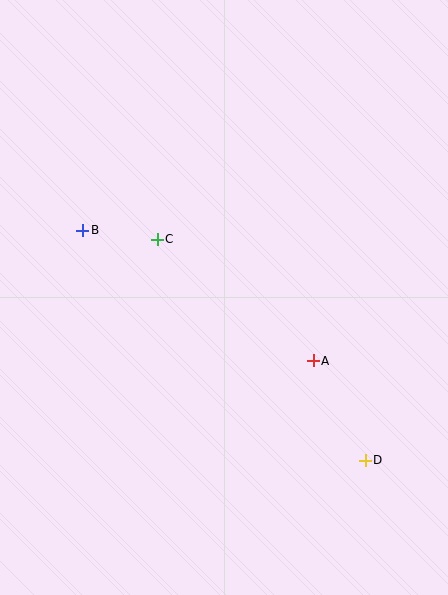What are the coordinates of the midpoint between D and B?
The midpoint between D and B is at (224, 345).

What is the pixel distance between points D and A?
The distance between D and A is 112 pixels.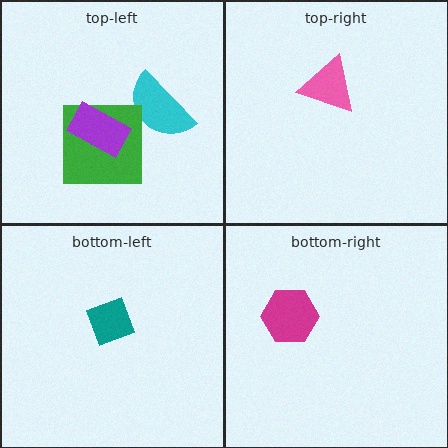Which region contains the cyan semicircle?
The top-left region.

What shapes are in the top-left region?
The cyan semicircle, the green square, the purple rectangle.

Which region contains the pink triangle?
The top-right region.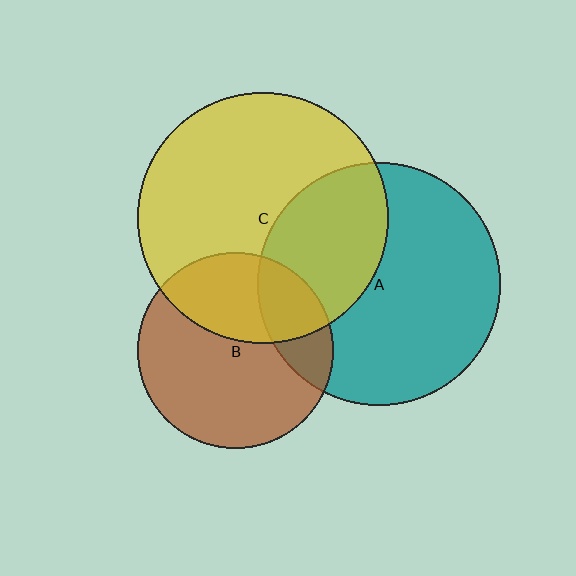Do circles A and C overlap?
Yes.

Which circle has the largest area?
Circle C (yellow).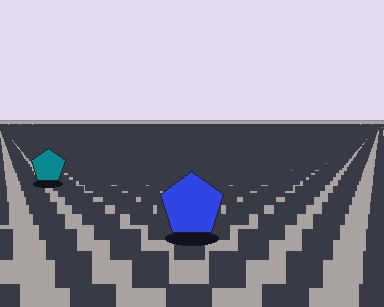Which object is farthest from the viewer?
The teal pentagon is farthest from the viewer. It appears smaller and the ground texture around it is denser.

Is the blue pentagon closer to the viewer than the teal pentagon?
Yes. The blue pentagon is closer — you can tell from the texture gradient: the ground texture is coarser near it.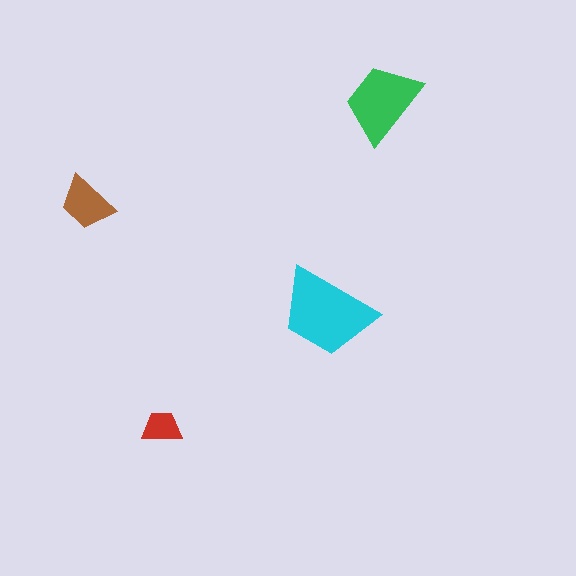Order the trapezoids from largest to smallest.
the cyan one, the green one, the brown one, the red one.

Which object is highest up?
The green trapezoid is topmost.